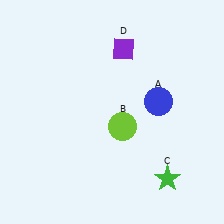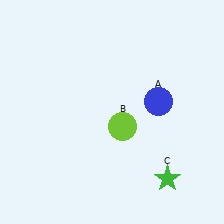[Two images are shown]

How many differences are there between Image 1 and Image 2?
There is 1 difference between the two images.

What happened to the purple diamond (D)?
The purple diamond (D) was removed in Image 2. It was in the top-right area of Image 1.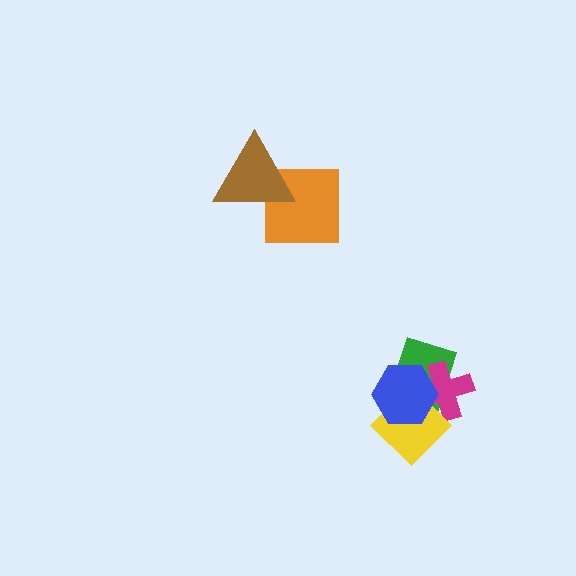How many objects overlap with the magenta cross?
3 objects overlap with the magenta cross.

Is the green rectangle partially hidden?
Yes, it is partially covered by another shape.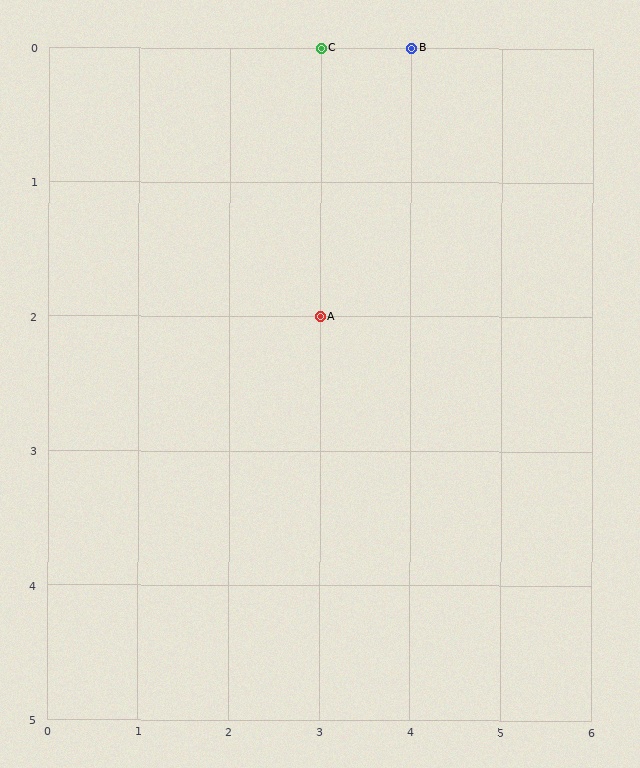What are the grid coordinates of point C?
Point C is at grid coordinates (3, 0).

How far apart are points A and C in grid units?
Points A and C are 2 rows apart.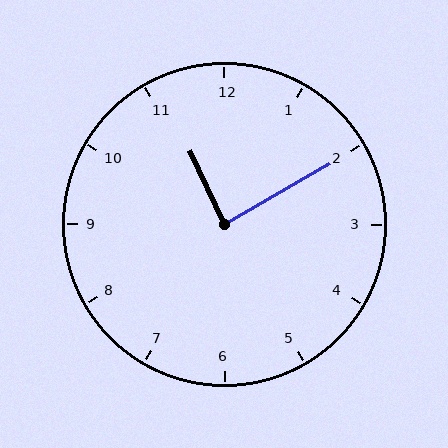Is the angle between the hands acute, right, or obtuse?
It is right.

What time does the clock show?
11:10.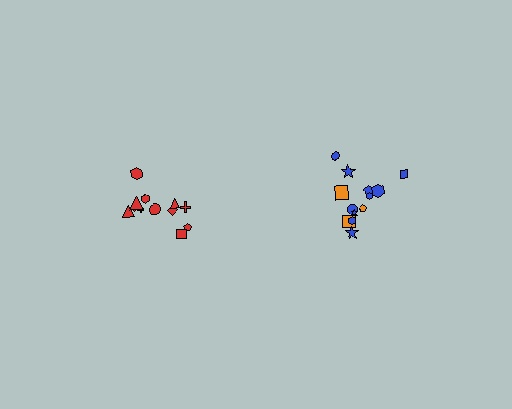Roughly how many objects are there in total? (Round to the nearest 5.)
Roughly 25 objects in total.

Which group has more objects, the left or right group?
The right group.